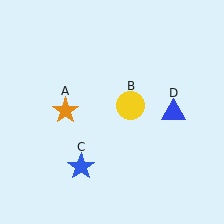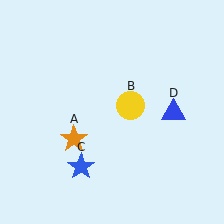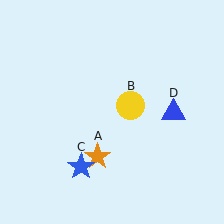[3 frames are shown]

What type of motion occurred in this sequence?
The orange star (object A) rotated counterclockwise around the center of the scene.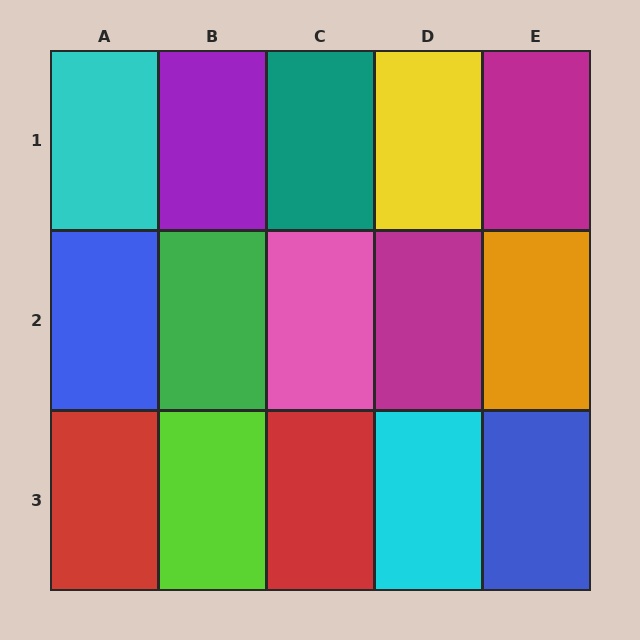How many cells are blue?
2 cells are blue.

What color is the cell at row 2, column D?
Magenta.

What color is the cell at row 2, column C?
Pink.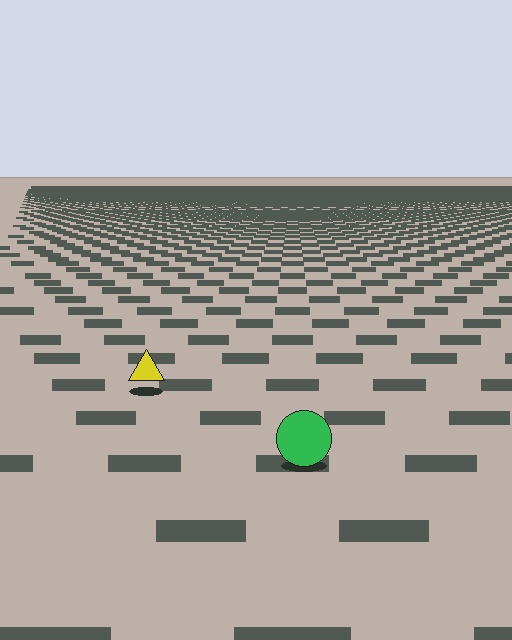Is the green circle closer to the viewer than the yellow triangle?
Yes. The green circle is closer — you can tell from the texture gradient: the ground texture is coarser near it.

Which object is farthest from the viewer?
The yellow triangle is farthest from the viewer. It appears smaller and the ground texture around it is denser.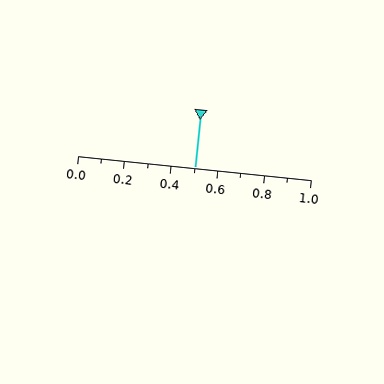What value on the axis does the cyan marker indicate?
The marker indicates approximately 0.5.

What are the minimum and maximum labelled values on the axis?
The axis runs from 0.0 to 1.0.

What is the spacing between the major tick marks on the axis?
The major ticks are spaced 0.2 apart.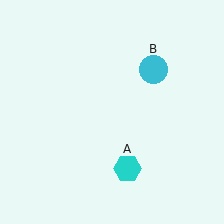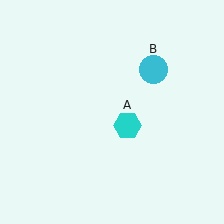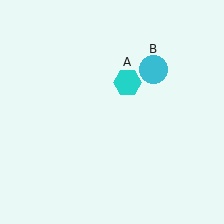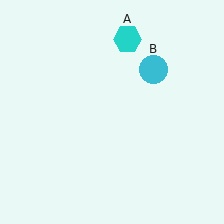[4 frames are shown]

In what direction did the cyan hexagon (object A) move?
The cyan hexagon (object A) moved up.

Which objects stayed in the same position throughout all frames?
Cyan circle (object B) remained stationary.